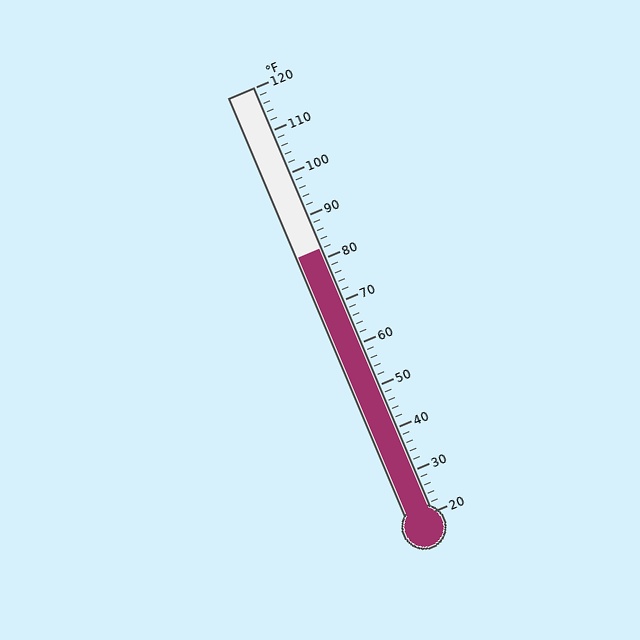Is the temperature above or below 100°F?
The temperature is below 100°F.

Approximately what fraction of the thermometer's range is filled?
The thermometer is filled to approximately 60% of its range.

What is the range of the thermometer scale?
The thermometer scale ranges from 20°F to 120°F.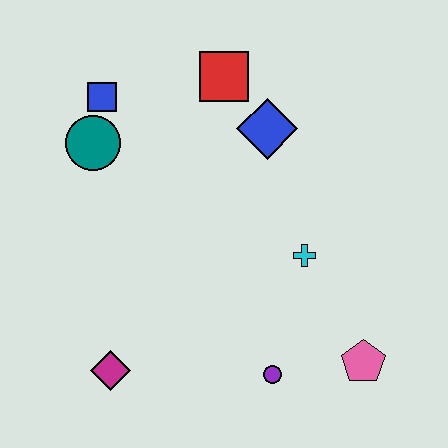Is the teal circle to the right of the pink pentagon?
No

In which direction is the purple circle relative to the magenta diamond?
The purple circle is to the right of the magenta diamond.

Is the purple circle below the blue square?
Yes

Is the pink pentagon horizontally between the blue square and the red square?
No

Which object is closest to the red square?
The blue diamond is closest to the red square.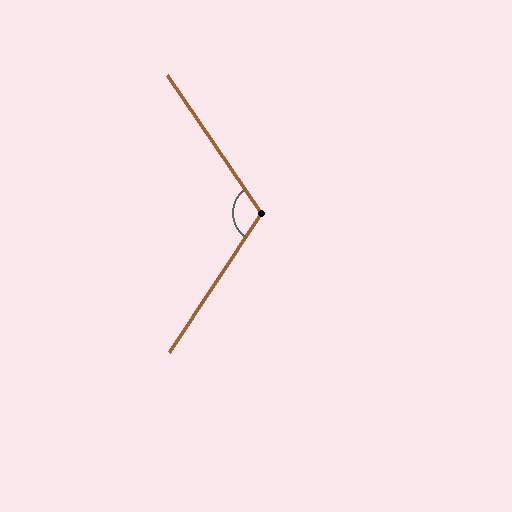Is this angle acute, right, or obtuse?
It is obtuse.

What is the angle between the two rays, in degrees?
Approximately 113 degrees.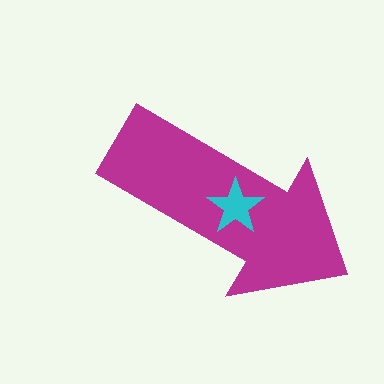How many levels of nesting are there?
2.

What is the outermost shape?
The magenta arrow.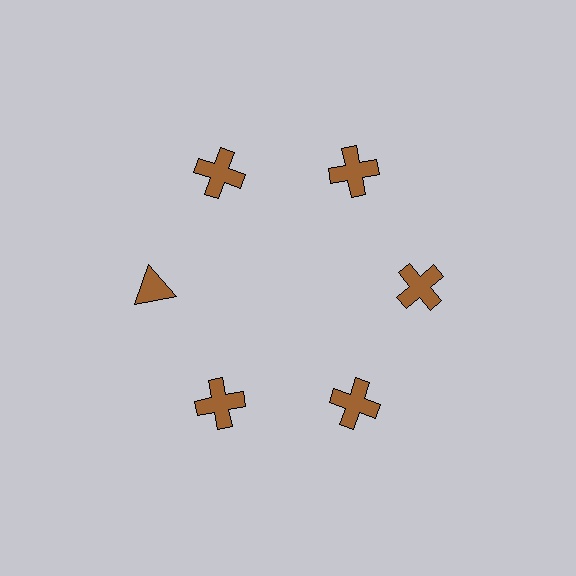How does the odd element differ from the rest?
It has a different shape: triangle instead of cross.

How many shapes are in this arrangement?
There are 6 shapes arranged in a ring pattern.